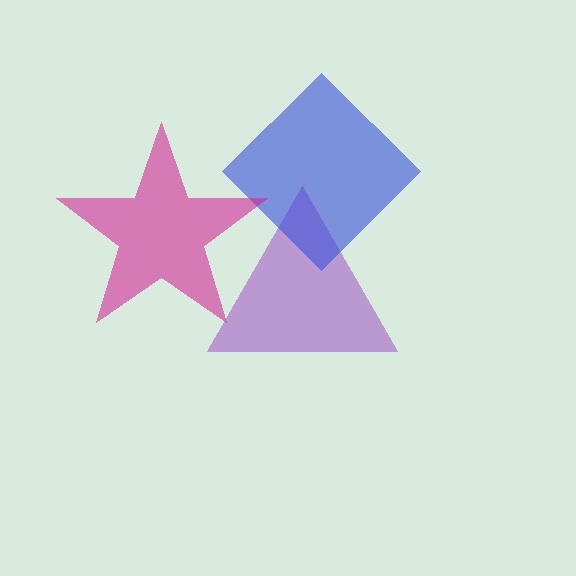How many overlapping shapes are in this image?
There are 3 overlapping shapes in the image.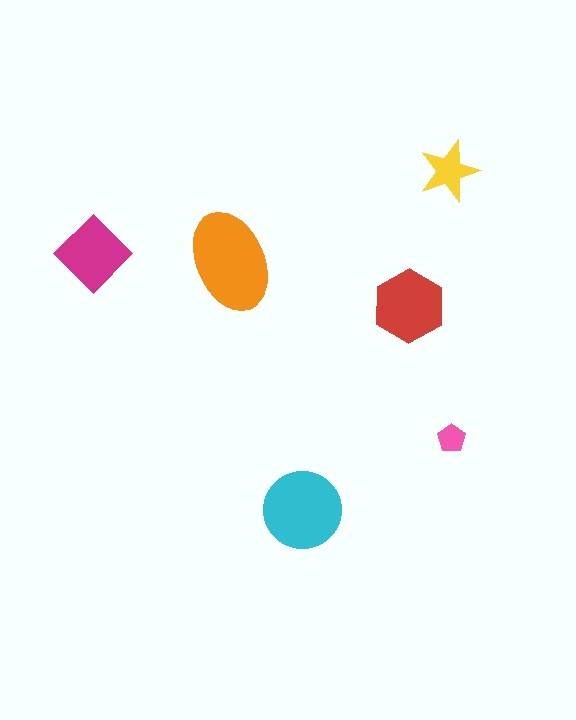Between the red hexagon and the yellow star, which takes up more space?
The red hexagon.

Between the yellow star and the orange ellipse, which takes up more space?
The orange ellipse.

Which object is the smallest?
The pink pentagon.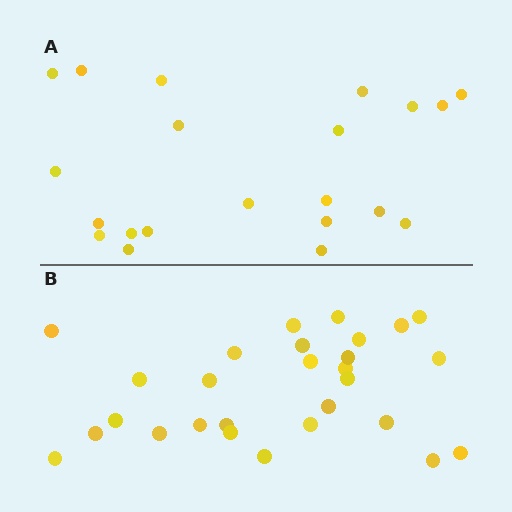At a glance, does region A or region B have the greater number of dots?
Region B (the bottom region) has more dots.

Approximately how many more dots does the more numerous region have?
Region B has roughly 8 or so more dots than region A.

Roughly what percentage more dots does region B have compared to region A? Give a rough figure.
About 35% more.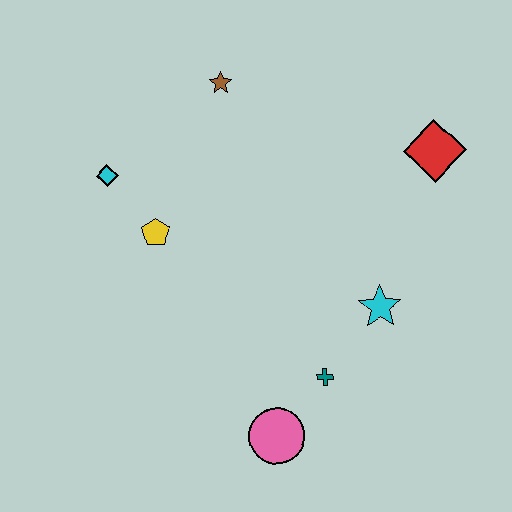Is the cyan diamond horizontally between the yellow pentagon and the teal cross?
No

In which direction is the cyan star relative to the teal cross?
The cyan star is above the teal cross.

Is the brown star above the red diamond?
Yes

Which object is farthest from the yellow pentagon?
The red diamond is farthest from the yellow pentagon.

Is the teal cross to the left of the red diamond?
Yes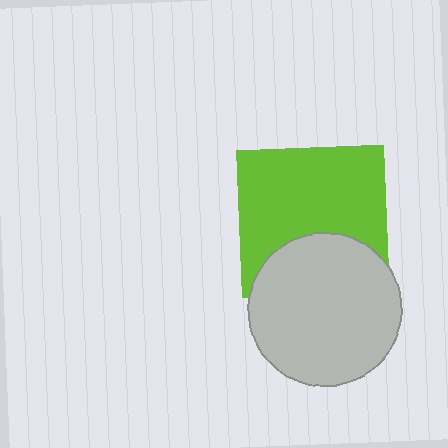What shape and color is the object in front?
The object in front is a light gray circle.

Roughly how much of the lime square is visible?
Most of it is visible (roughly 68%).